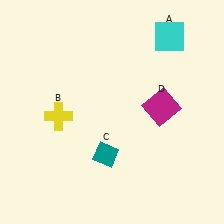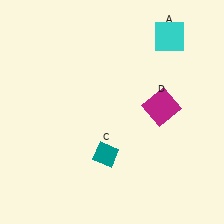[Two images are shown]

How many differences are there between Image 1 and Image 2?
There is 1 difference between the two images.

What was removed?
The yellow cross (B) was removed in Image 2.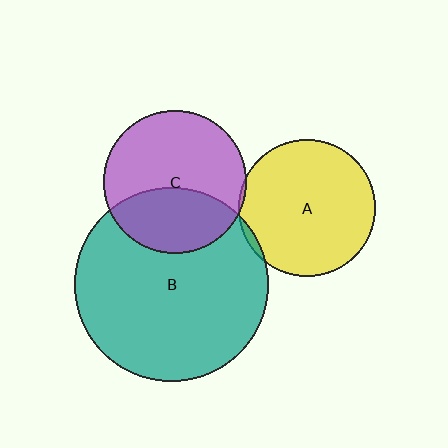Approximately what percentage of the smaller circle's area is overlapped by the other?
Approximately 5%.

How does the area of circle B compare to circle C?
Approximately 1.9 times.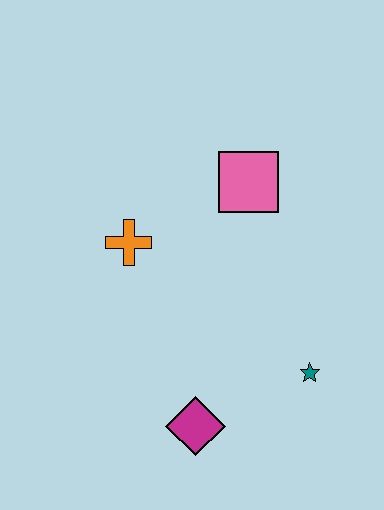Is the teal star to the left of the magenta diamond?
No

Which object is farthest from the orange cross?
The teal star is farthest from the orange cross.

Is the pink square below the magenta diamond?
No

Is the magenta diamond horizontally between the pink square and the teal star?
No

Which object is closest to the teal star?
The magenta diamond is closest to the teal star.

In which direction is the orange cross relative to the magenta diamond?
The orange cross is above the magenta diamond.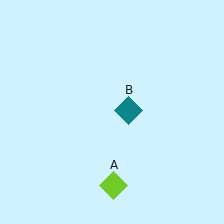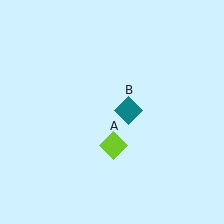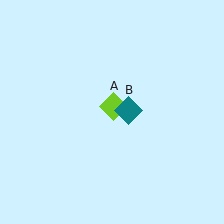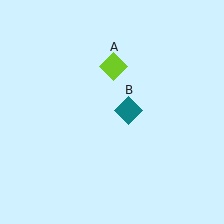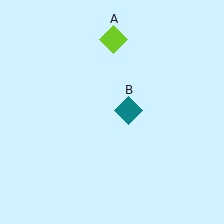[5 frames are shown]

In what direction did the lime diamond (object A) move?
The lime diamond (object A) moved up.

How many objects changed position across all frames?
1 object changed position: lime diamond (object A).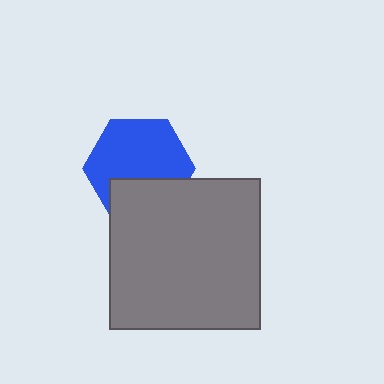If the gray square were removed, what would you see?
You would see the complete blue hexagon.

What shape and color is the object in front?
The object in front is a gray square.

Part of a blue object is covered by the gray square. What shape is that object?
It is a hexagon.